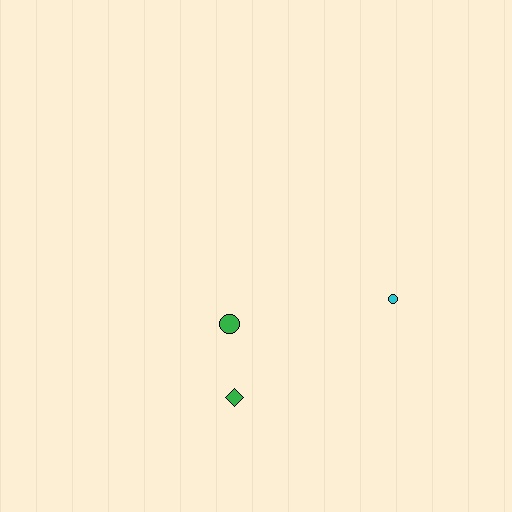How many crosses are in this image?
There are no crosses.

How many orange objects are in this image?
There are no orange objects.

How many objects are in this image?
There are 3 objects.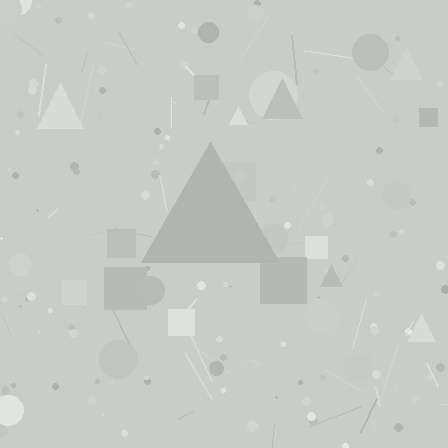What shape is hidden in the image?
A triangle is hidden in the image.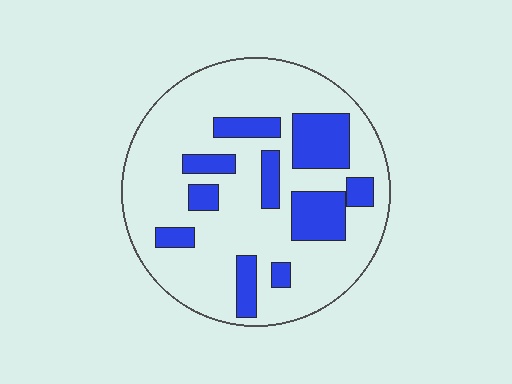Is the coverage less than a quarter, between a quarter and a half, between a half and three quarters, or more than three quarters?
Less than a quarter.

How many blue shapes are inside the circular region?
10.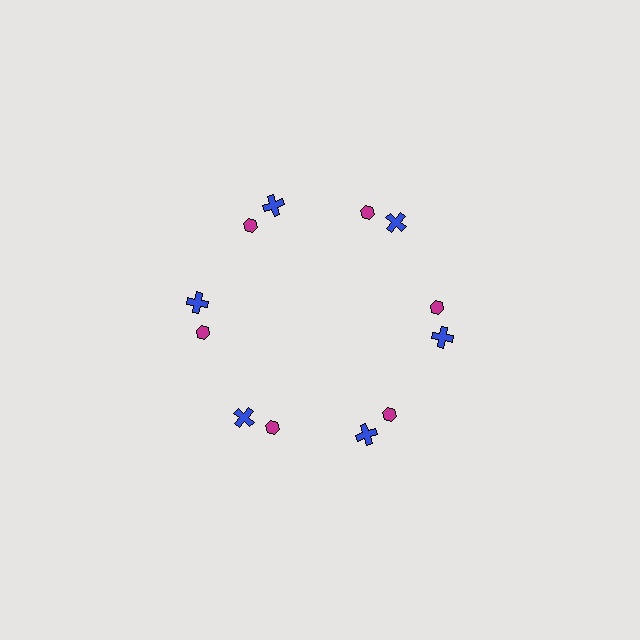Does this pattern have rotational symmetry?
Yes, this pattern has 6-fold rotational symmetry. It looks the same after rotating 60 degrees around the center.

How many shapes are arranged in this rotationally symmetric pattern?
There are 12 shapes, arranged in 6 groups of 2.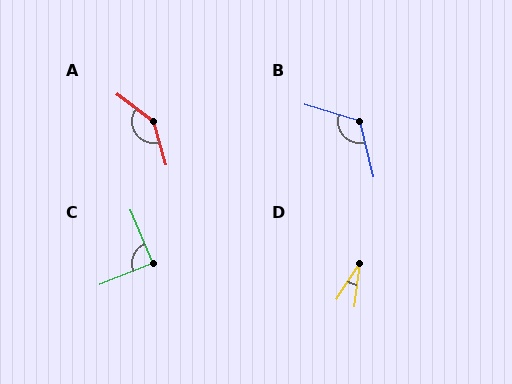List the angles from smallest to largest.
D (26°), C (89°), B (120°), A (143°).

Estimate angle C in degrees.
Approximately 89 degrees.